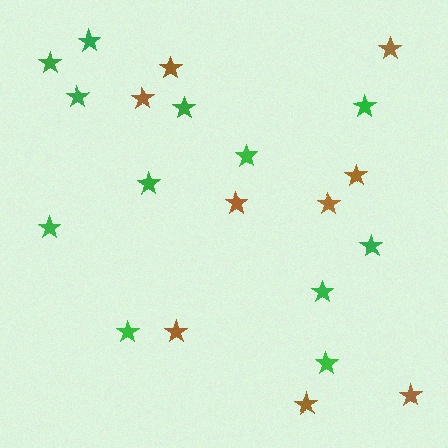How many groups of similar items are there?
There are 2 groups: one group of brown stars (9) and one group of green stars (12).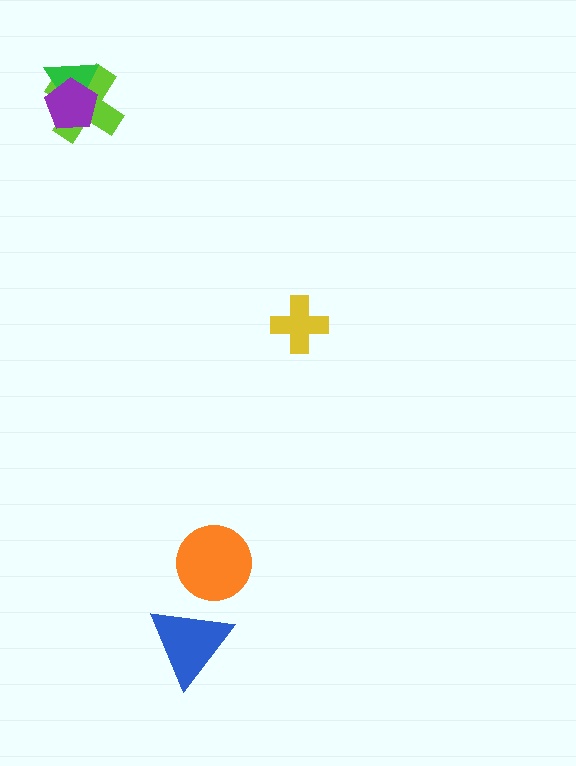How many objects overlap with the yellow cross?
0 objects overlap with the yellow cross.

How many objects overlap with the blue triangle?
0 objects overlap with the blue triangle.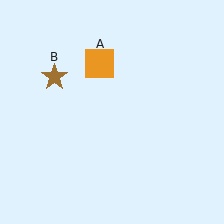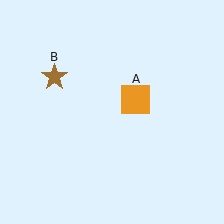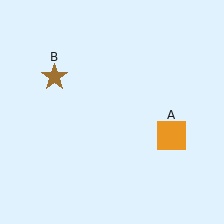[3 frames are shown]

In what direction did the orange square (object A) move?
The orange square (object A) moved down and to the right.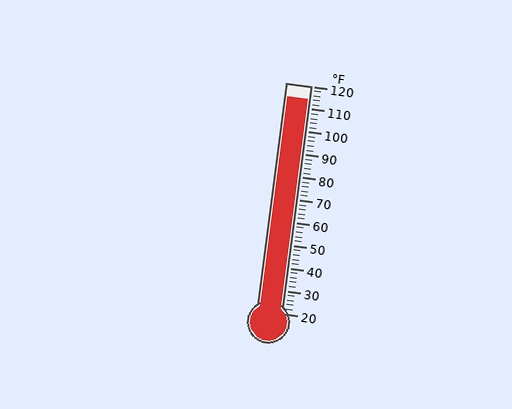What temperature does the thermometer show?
The thermometer shows approximately 114°F.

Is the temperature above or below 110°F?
The temperature is above 110°F.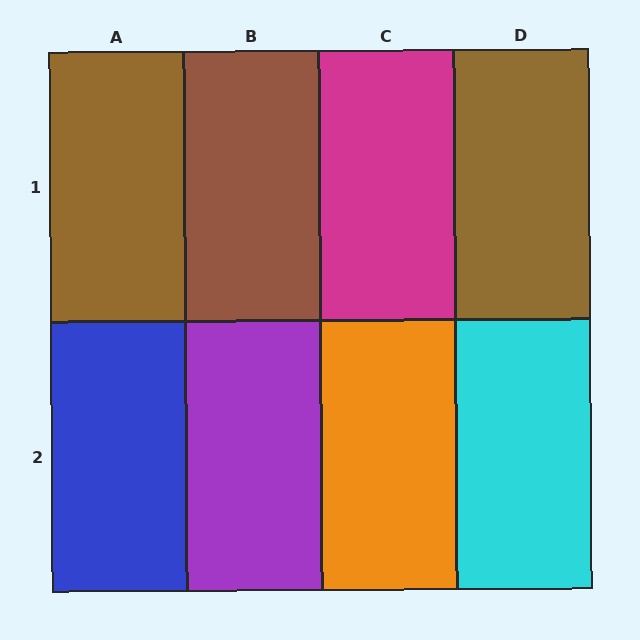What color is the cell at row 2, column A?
Blue.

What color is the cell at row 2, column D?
Cyan.